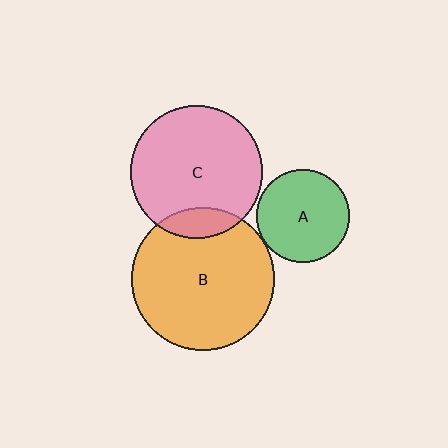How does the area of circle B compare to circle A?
Approximately 2.3 times.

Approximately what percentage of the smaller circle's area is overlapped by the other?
Approximately 15%.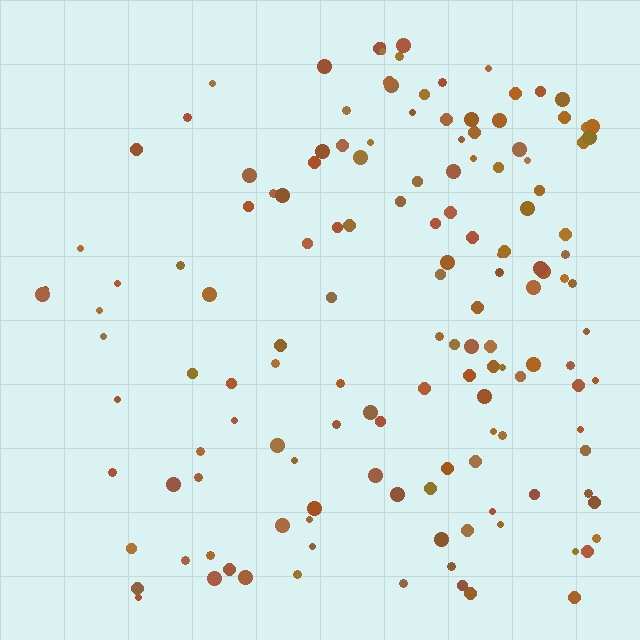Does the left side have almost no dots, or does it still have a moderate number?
Still a moderate number, just noticeably fewer than the right.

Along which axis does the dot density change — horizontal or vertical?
Horizontal.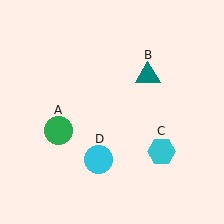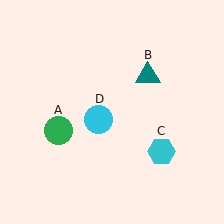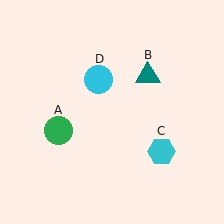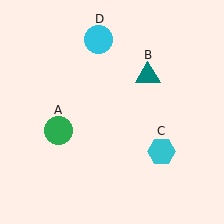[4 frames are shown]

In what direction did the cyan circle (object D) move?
The cyan circle (object D) moved up.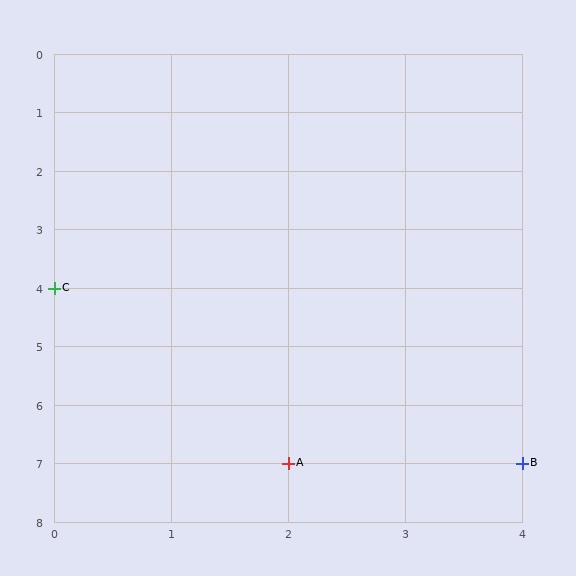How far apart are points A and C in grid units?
Points A and C are 2 columns and 3 rows apart (about 3.6 grid units diagonally).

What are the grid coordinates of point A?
Point A is at grid coordinates (2, 7).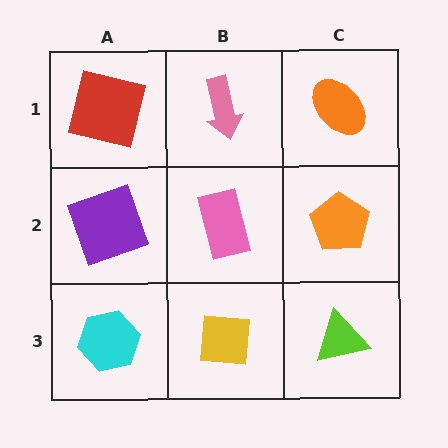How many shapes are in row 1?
3 shapes.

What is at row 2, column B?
A pink rectangle.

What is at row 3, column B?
A yellow square.